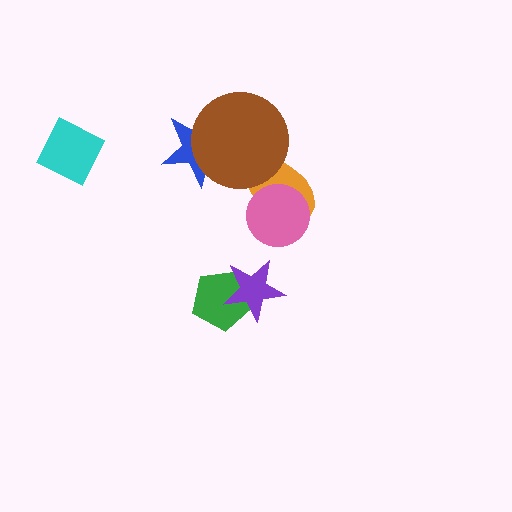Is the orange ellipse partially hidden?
Yes, it is partially covered by another shape.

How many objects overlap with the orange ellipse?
2 objects overlap with the orange ellipse.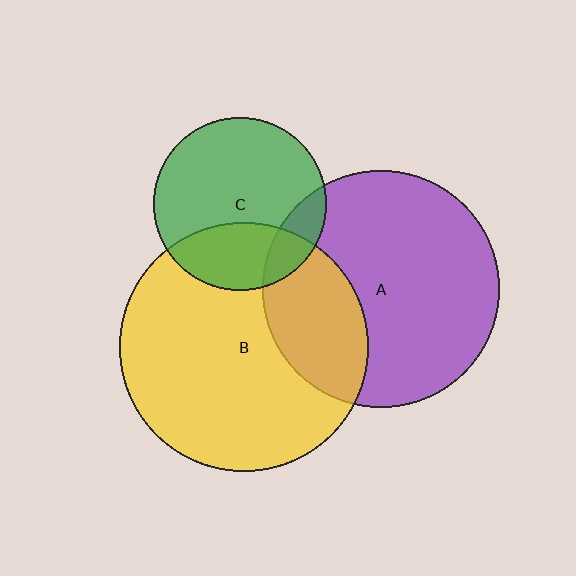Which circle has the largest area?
Circle B (yellow).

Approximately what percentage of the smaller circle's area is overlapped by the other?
Approximately 30%.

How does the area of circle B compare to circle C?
Approximately 2.1 times.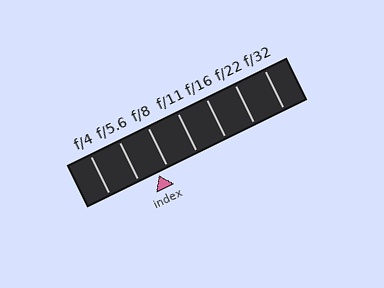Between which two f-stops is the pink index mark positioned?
The index mark is between f/5.6 and f/8.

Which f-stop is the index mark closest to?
The index mark is closest to f/8.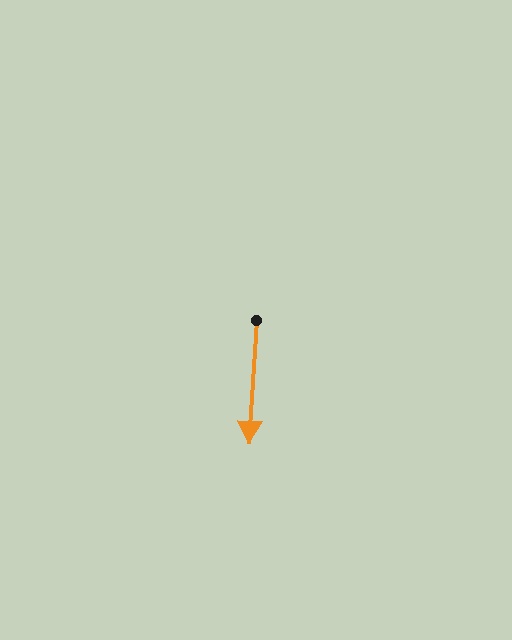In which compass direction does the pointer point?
South.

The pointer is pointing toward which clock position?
Roughly 6 o'clock.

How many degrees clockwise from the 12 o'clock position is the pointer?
Approximately 183 degrees.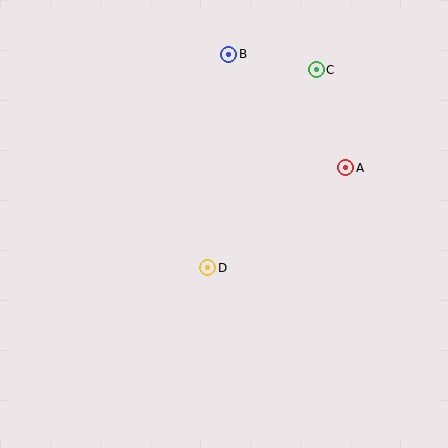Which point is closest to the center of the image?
Point D at (208, 268) is closest to the center.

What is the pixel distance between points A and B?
The distance between A and B is 163 pixels.